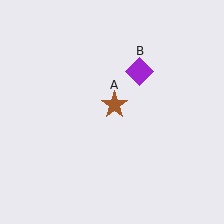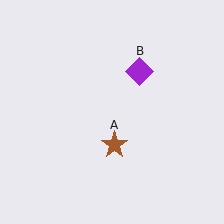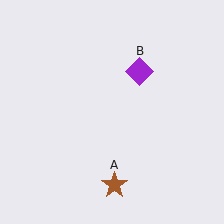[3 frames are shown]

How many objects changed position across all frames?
1 object changed position: brown star (object A).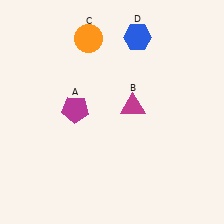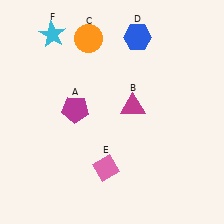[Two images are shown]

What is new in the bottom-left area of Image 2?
A pink diamond (E) was added in the bottom-left area of Image 2.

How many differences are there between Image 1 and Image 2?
There are 2 differences between the two images.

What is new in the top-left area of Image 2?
A cyan star (F) was added in the top-left area of Image 2.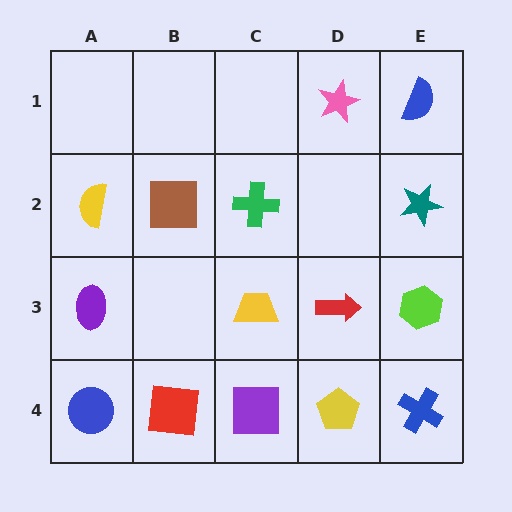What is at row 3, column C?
A yellow trapezoid.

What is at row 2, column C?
A green cross.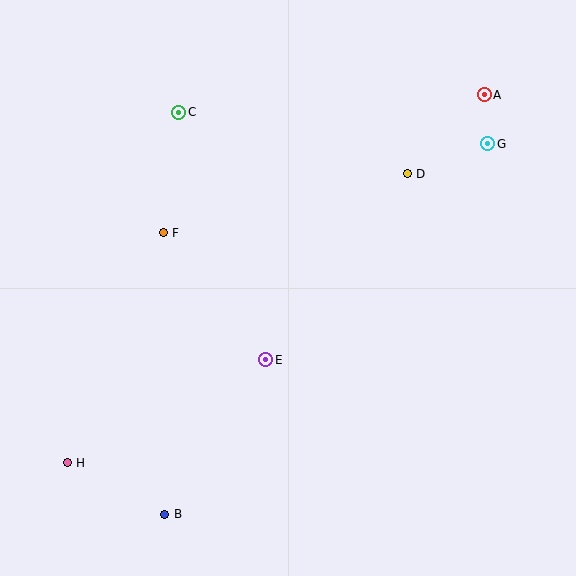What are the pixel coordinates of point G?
Point G is at (488, 144).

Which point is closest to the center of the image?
Point E at (266, 360) is closest to the center.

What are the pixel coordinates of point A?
Point A is at (484, 95).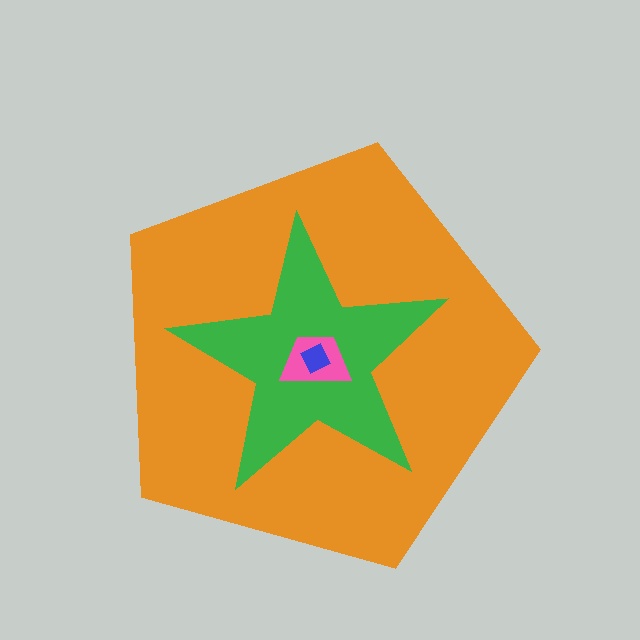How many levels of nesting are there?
4.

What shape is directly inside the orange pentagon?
The green star.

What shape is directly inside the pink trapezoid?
The blue diamond.